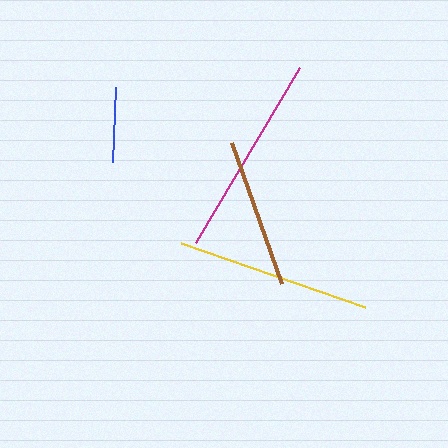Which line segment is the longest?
The magenta line is the longest at approximately 204 pixels.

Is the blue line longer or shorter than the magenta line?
The magenta line is longer than the blue line.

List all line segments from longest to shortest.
From longest to shortest: magenta, yellow, brown, blue.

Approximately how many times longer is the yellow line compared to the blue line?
The yellow line is approximately 2.6 times the length of the blue line.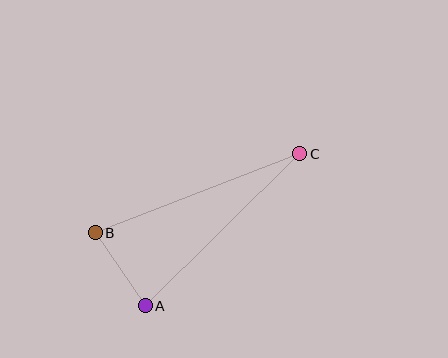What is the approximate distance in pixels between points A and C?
The distance between A and C is approximately 217 pixels.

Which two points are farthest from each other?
Points B and C are farthest from each other.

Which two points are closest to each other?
Points A and B are closest to each other.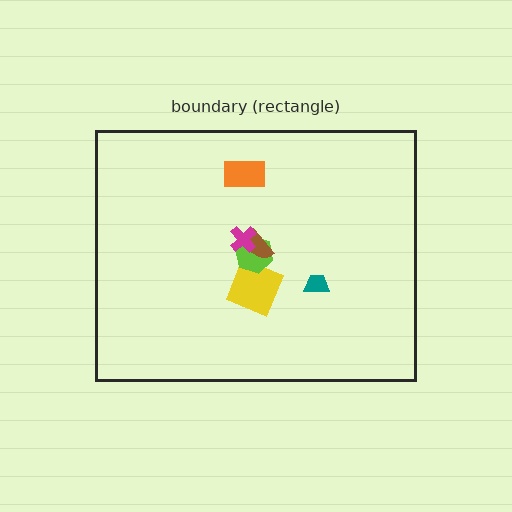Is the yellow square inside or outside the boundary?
Inside.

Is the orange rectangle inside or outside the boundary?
Inside.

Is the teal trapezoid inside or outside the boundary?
Inside.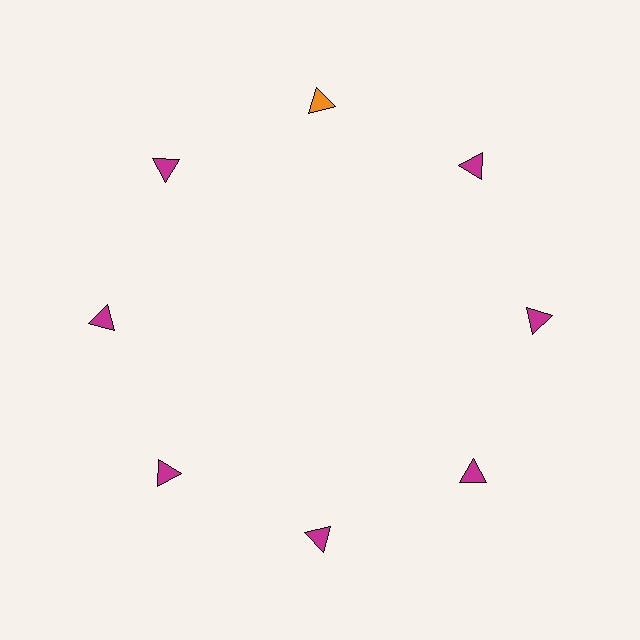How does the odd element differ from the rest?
It has a different color: orange instead of magenta.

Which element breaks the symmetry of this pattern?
The orange triangle at roughly the 12 o'clock position breaks the symmetry. All other shapes are magenta triangles.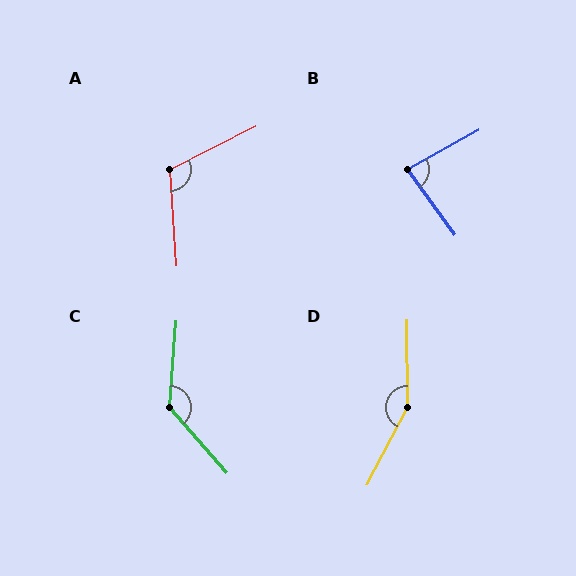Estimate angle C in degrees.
Approximately 134 degrees.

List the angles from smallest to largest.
B (83°), A (113°), C (134°), D (152°).